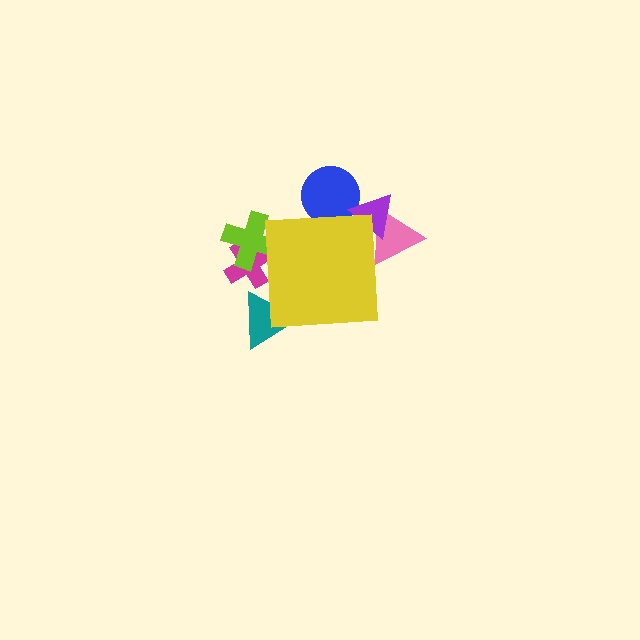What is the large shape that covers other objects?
A yellow square.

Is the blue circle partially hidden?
Yes, the blue circle is partially hidden behind the yellow square.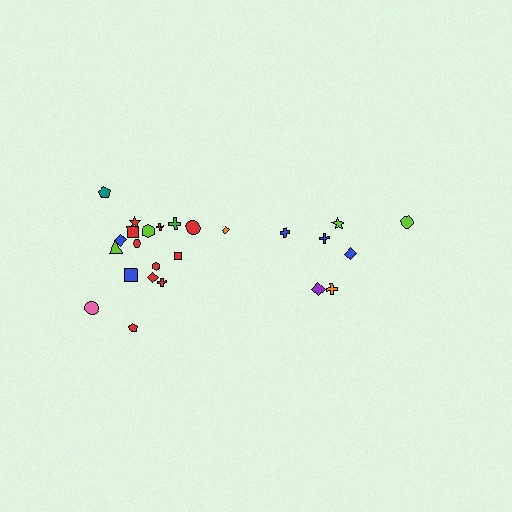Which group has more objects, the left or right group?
The left group.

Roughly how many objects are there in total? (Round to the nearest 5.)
Roughly 25 objects in total.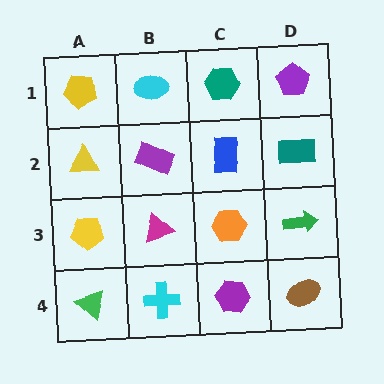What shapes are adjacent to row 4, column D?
A green arrow (row 3, column D), a purple hexagon (row 4, column C).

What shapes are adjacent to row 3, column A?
A yellow triangle (row 2, column A), a green triangle (row 4, column A), a magenta triangle (row 3, column B).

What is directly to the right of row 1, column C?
A purple pentagon.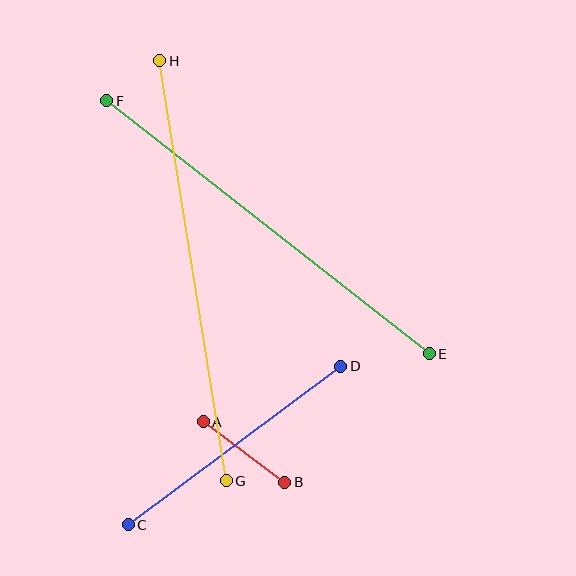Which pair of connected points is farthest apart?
Points G and H are farthest apart.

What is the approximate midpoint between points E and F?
The midpoint is at approximately (268, 227) pixels.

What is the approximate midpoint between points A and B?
The midpoint is at approximately (244, 452) pixels.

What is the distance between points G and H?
The distance is approximately 425 pixels.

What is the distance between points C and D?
The distance is approximately 265 pixels.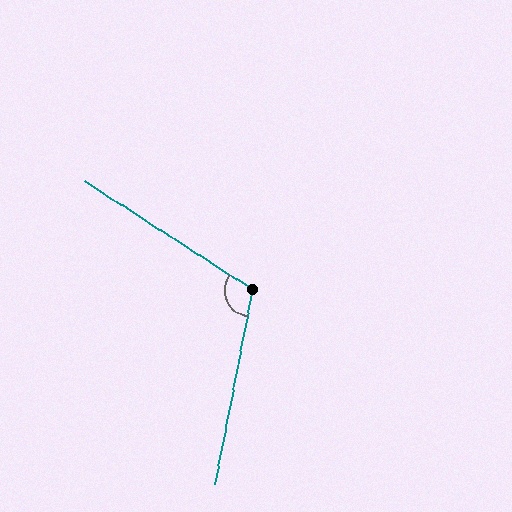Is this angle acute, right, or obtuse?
It is obtuse.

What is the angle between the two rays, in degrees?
Approximately 112 degrees.